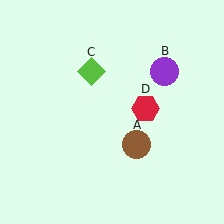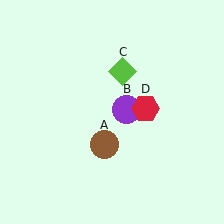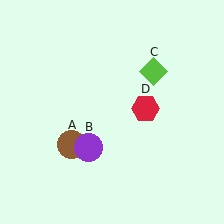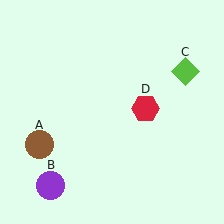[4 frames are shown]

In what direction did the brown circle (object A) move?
The brown circle (object A) moved left.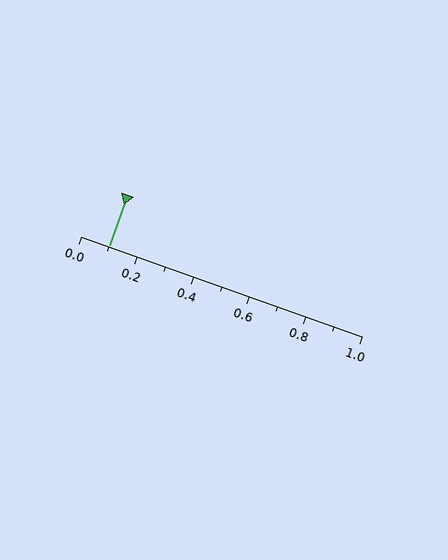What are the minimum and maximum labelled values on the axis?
The axis runs from 0.0 to 1.0.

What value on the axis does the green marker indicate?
The marker indicates approximately 0.1.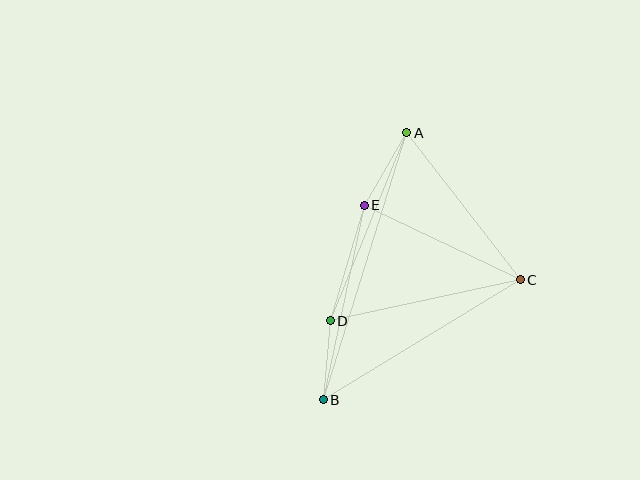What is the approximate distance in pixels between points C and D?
The distance between C and D is approximately 195 pixels.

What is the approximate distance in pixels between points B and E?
The distance between B and E is approximately 199 pixels.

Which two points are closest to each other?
Points B and D are closest to each other.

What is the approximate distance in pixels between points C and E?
The distance between C and E is approximately 173 pixels.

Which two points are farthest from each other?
Points A and B are farthest from each other.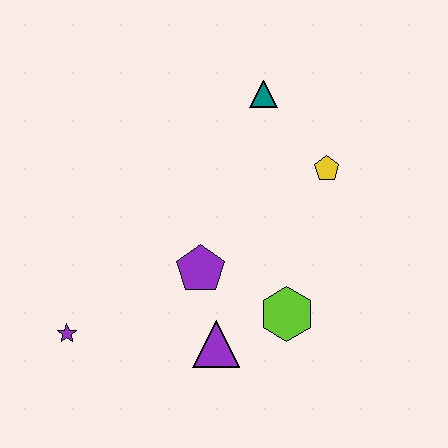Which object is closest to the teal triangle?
The yellow pentagon is closest to the teal triangle.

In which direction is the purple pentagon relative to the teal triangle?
The purple pentagon is below the teal triangle.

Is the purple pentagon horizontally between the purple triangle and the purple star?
Yes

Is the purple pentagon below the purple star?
No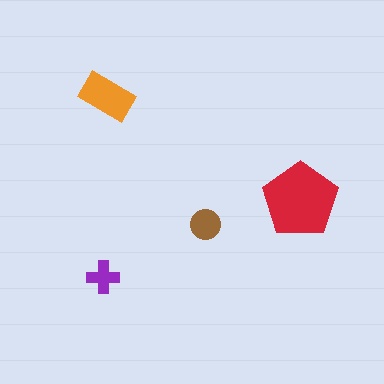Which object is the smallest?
The purple cross.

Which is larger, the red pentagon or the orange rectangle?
The red pentagon.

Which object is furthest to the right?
The red pentagon is rightmost.